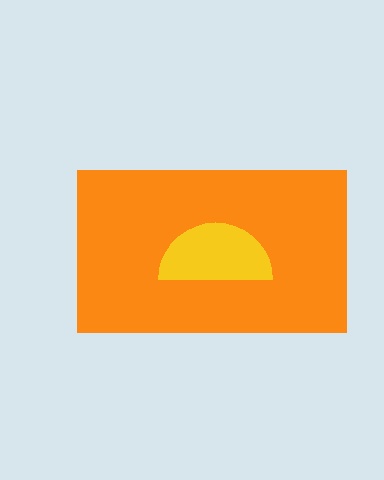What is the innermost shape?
The yellow semicircle.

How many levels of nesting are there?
2.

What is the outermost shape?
The orange rectangle.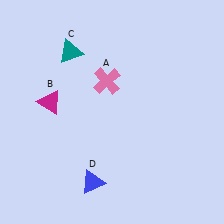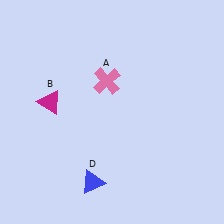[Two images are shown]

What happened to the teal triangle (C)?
The teal triangle (C) was removed in Image 2. It was in the top-left area of Image 1.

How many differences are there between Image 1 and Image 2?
There is 1 difference between the two images.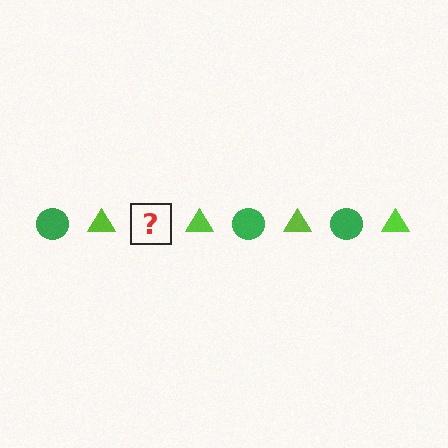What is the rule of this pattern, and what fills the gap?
The rule is that the pattern alternates between green circle and lime triangle. The gap should be filled with a green circle.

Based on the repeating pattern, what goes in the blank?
The blank should be a green circle.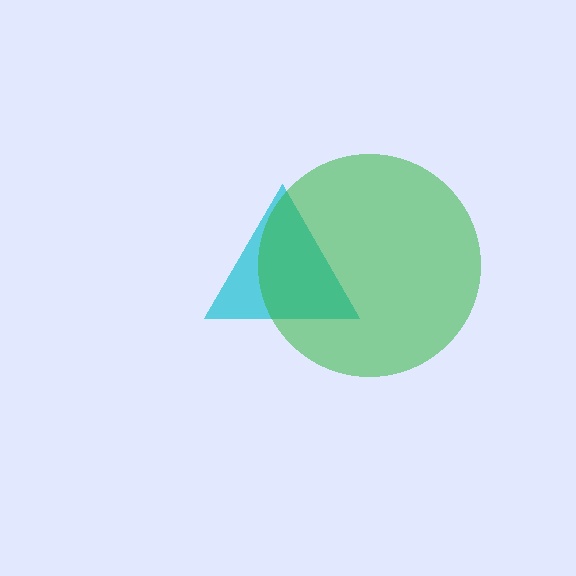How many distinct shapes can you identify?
There are 2 distinct shapes: a cyan triangle, a green circle.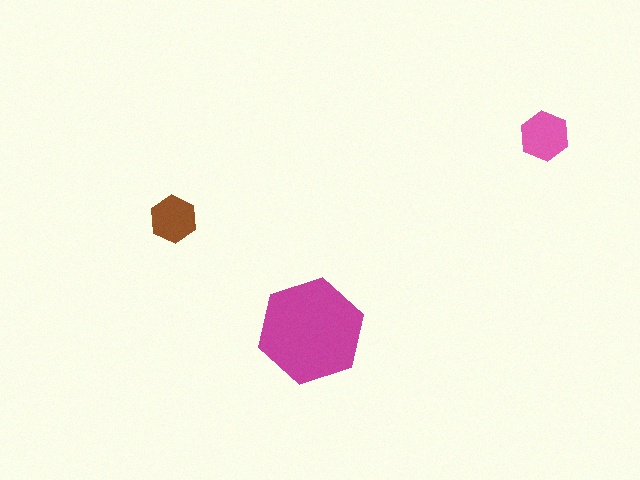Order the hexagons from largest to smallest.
the magenta one, the pink one, the brown one.